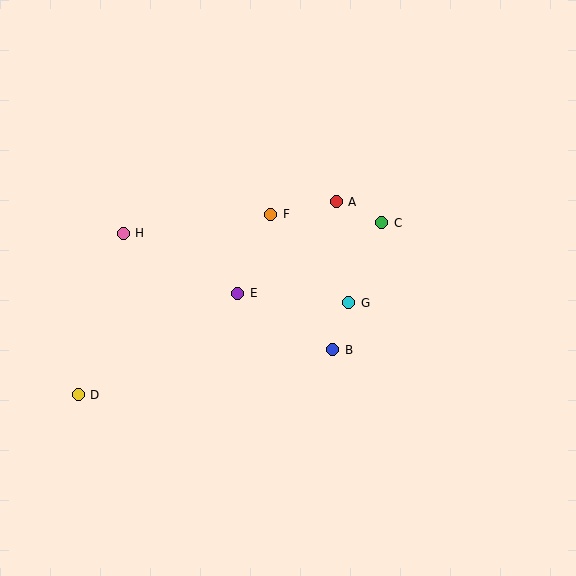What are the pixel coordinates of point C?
Point C is at (382, 223).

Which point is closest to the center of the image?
Point E at (238, 293) is closest to the center.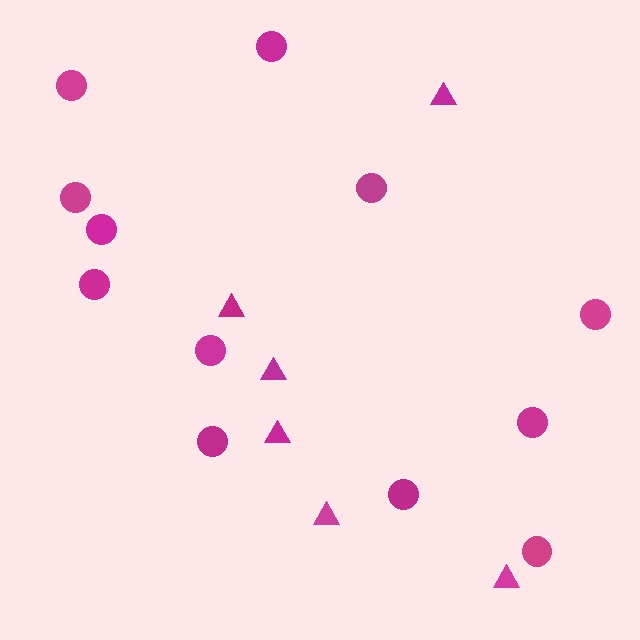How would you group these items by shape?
There are 2 groups: one group of triangles (6) and one group of circles (12).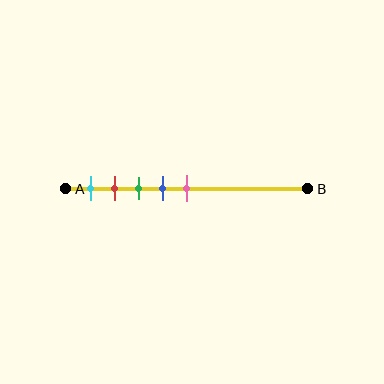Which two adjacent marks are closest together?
The red and green marks are the closest adjacent pair.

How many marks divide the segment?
There are 5 marks dividing the segment.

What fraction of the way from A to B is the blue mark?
The blue mark is approximately 40% (0.4) of the way from A to B.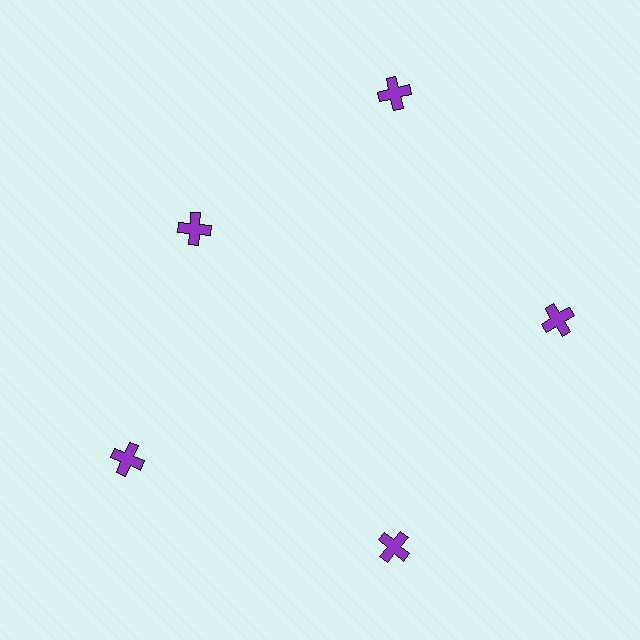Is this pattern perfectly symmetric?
No. The 5 purple crosses are arranged in a ring, but one element near the 10 o'clock position is pulled inward toward the center, breaking the 5-fold rotational symmetry.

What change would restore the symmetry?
The symmetry would be restored by moving it outward, back onto the ring so that all 5 crosses sit at equal angles and equal distance from the center.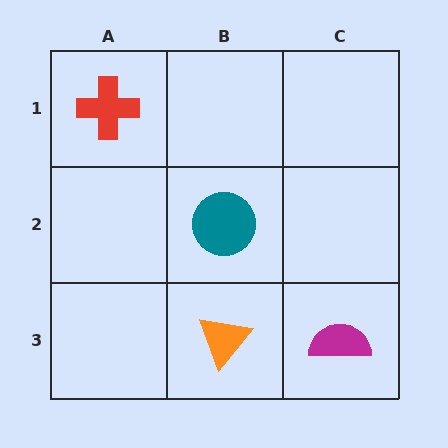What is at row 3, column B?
An orange triangle.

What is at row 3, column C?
A magenta semicircle.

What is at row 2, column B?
A teal circle.